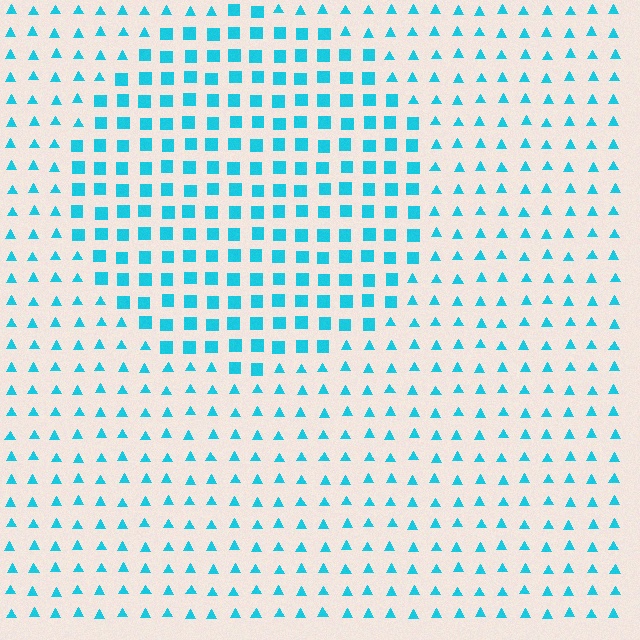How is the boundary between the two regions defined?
The boundary is defined by a change in element shape: squares inside vs. triangles outside. All elements share the same color and spacing.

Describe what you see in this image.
The image is filled with small cyan elements arranged in a uniform grid. A circle-shaped region contains squares, while the surrounding area contains triangles. The boundary is defined purely by the change in element shape.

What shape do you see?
I see a circle.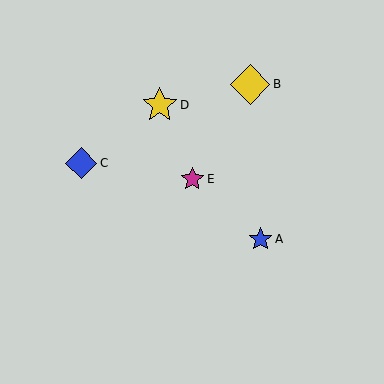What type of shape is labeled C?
Shape C is a blue diamond.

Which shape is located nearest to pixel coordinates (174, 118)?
The yellow star (labeled D) at (160, 105) is nearest to that location.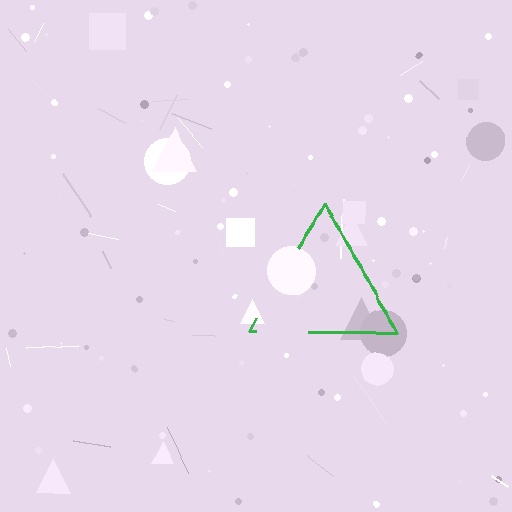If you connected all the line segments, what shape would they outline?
They would outline a triangle.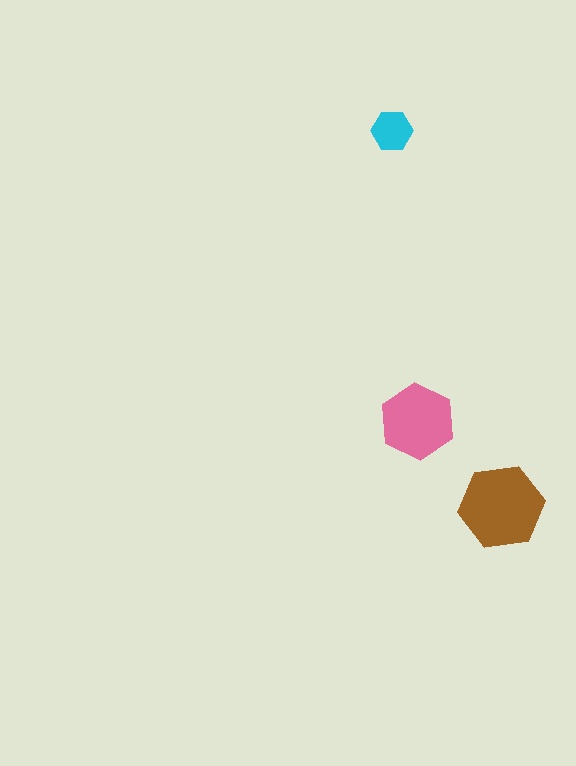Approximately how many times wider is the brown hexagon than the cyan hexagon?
About 2 times wider.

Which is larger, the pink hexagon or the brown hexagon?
The brown one.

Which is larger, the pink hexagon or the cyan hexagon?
The pink one.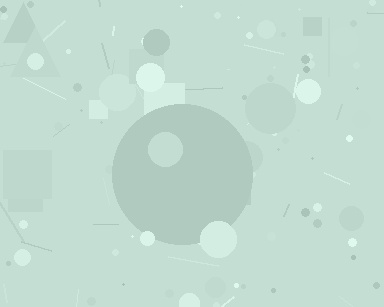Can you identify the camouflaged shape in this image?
The camouflaged shape is a circle.